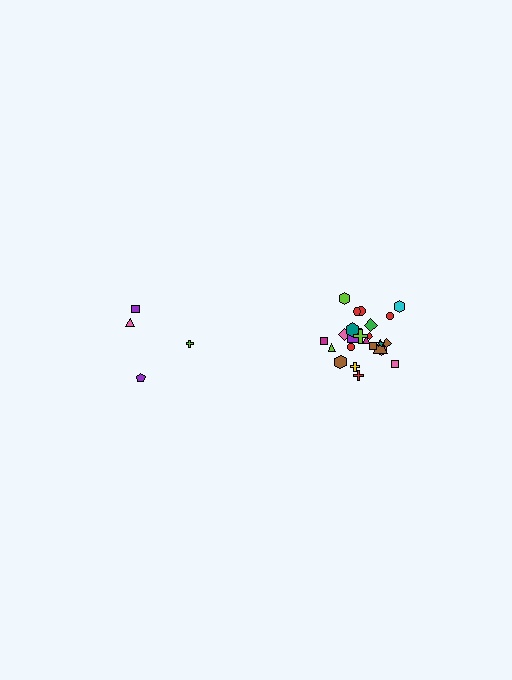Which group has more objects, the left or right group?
The right group.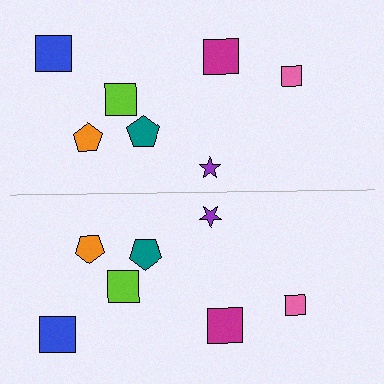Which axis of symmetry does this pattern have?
The pattern has a horizontal axis of symmetry running through the center of the image.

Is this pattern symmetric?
Yes, this pattern has bilateral (reflection) symmetry.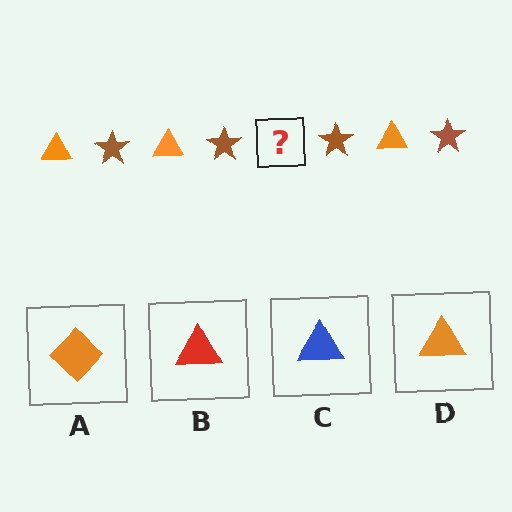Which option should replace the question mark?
Option D.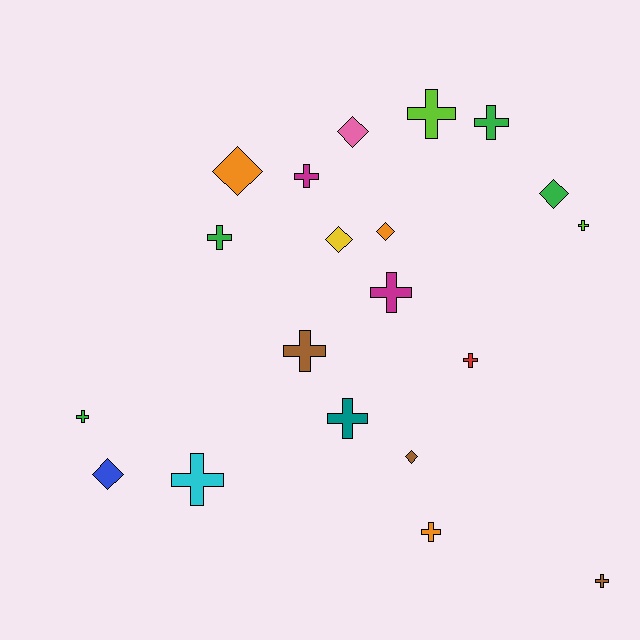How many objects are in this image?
There are 20 objects.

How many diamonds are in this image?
There are 7 diamonds.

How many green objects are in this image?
There are 4 green objects.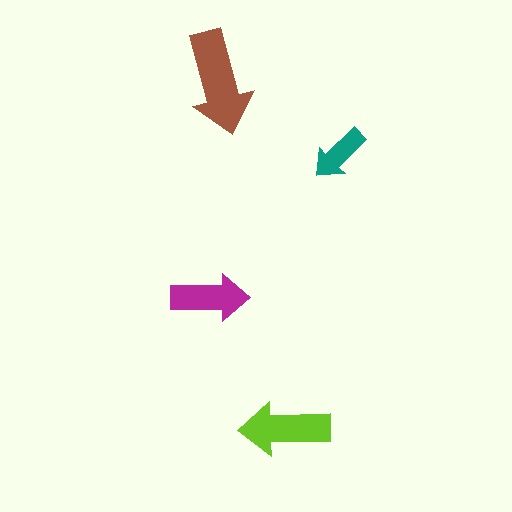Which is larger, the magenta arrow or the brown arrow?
The brown one.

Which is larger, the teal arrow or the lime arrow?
The lime one.